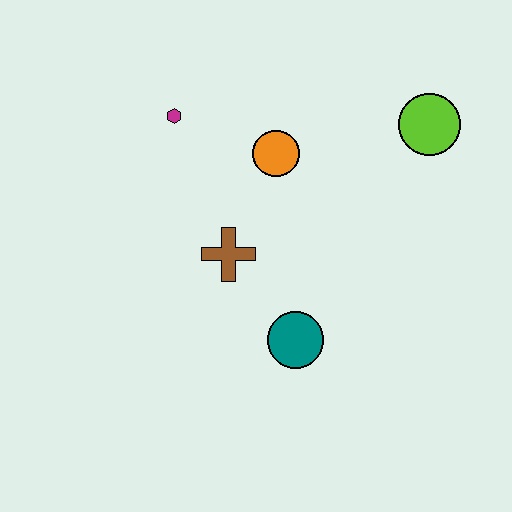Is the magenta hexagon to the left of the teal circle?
Yes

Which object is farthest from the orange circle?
The teal circle is farthest from the orange circle.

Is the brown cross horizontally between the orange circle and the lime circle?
No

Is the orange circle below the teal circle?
No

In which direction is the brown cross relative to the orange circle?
The brown cross is below the orange circle.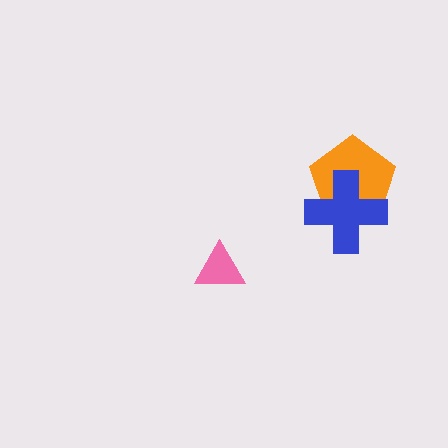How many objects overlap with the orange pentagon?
1 object overlaps with the orange pentagon.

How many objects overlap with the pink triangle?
0 objects overlap with the pink triangle.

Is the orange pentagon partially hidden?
Yes, it is partially covered by another shape.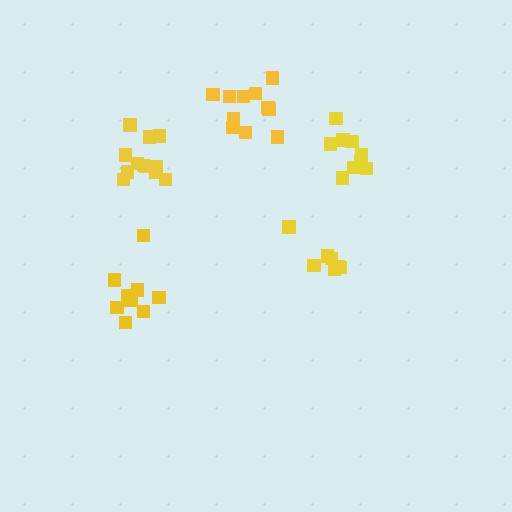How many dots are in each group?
Group 1: 9 dots, Group 2: 9 dots, Group 3: 11 dots, Group 4: 8 dots, Group 5: 13 dots (50 total).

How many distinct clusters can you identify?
There are 5 distinct clusters.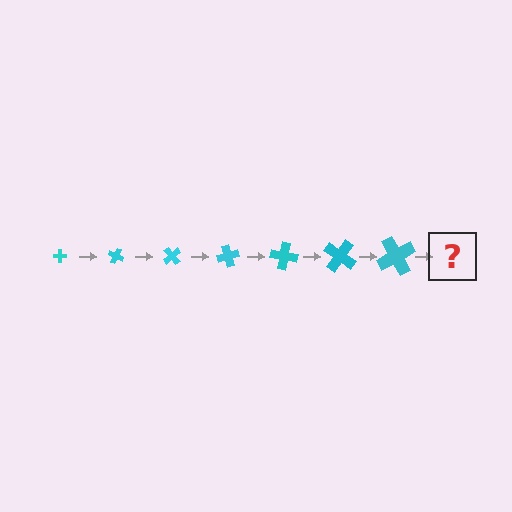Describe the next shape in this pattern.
It should be a cross, larger than the previous one and rotated 175 degrees from the start.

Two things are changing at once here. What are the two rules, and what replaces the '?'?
The two rules are that the cross grows larger each step and it rotates 25 degrees each step. The '?' should be a cross, larger than the previous one and rotated 175 degrees from the start.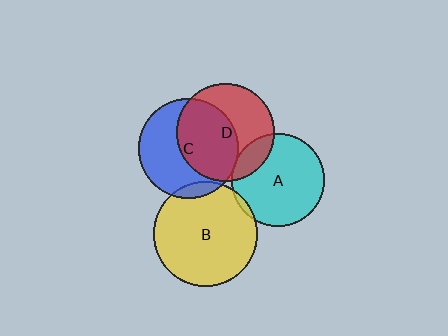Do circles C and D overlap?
Yes.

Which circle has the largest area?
Circle B (yellow).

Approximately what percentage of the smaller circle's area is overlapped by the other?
Approximately 50%.